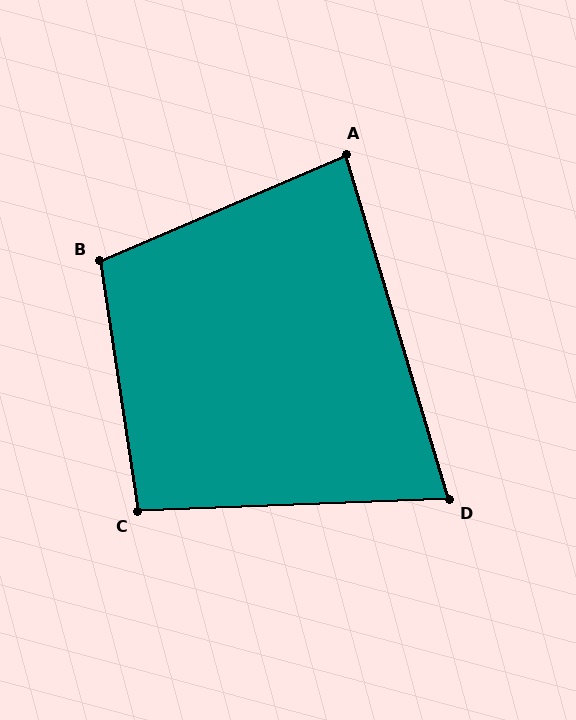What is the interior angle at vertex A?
Approximately 83 degrees (acute).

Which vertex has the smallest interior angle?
D, at approximately 75 degrees.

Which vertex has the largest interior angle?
B, at approximately 105 degrees.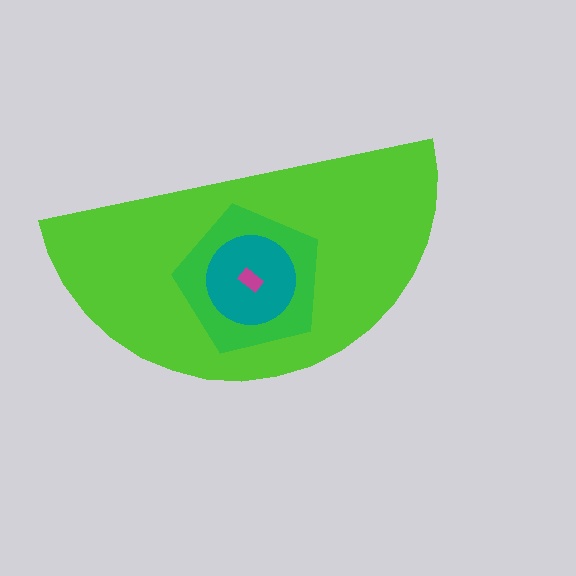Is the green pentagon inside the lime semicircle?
Yes.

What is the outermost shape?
The lime semicircle.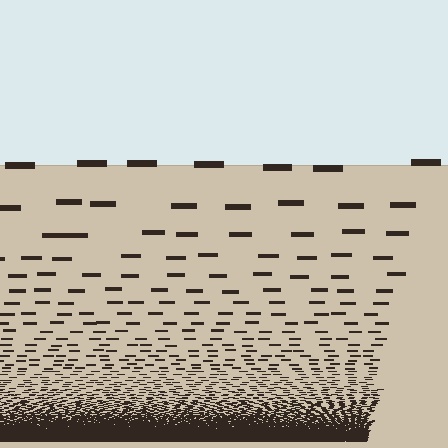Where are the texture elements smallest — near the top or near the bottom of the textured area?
Near the bottom.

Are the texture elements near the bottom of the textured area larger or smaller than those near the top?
Smaller. The gradient is inverted — elements near the bottom are smaller and denser.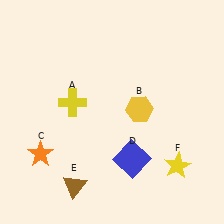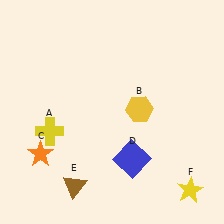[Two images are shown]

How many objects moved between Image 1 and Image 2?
2 objects moved between the two images.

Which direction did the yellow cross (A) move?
The yellow cross (A) moved down.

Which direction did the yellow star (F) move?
The yellow star (F) moved down.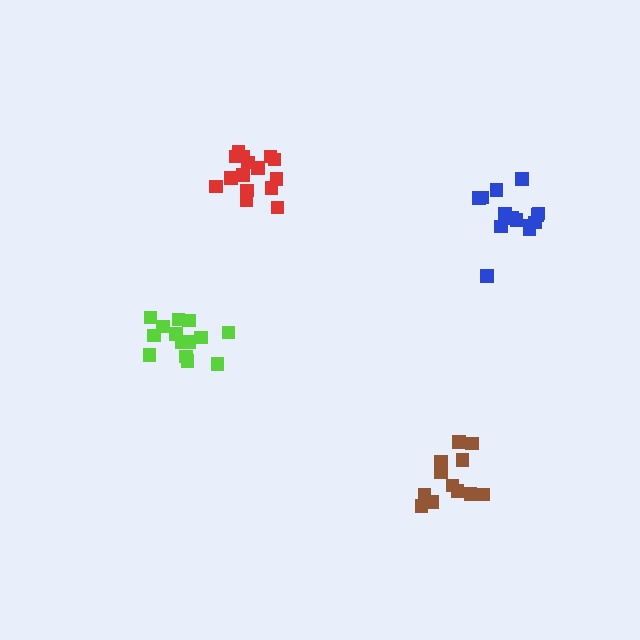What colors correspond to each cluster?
The clusters are colored: lime, brown, red, blue.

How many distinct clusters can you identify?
There are 4 distinct clusters.